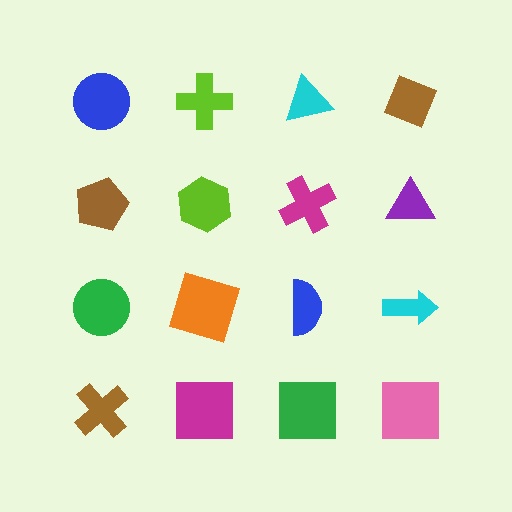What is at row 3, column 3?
A blue semicircle.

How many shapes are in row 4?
4 shapes.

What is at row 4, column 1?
A brown cross.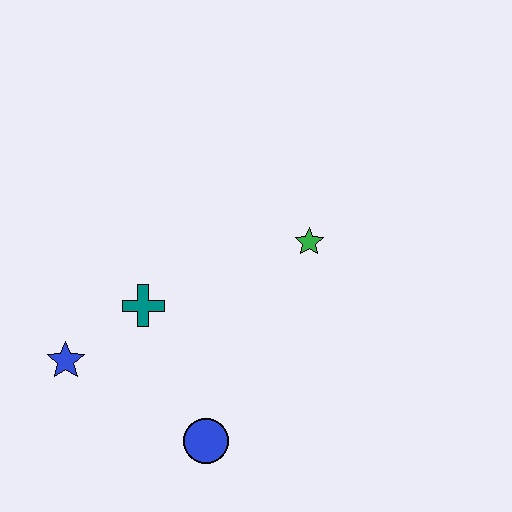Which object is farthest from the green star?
The blue star is farthest from the green star.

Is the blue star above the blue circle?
Yes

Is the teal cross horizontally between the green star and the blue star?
Yes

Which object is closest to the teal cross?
The blue star is closest to the teal cross.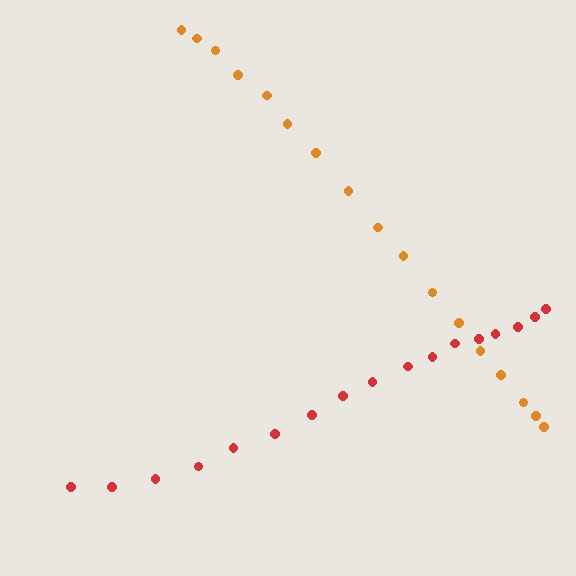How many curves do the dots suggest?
There are 2 distinct paths.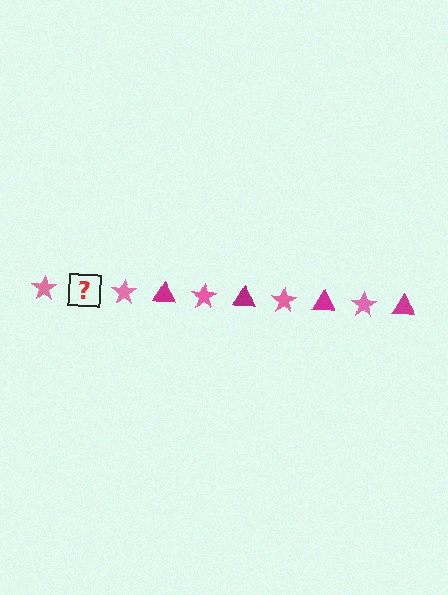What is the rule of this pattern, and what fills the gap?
The rule is that the pattern alternates between pink star and magenta triangle. The gap should be filled with a magenta triangle.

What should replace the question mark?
The question mark should be replaced with a magenta triangle.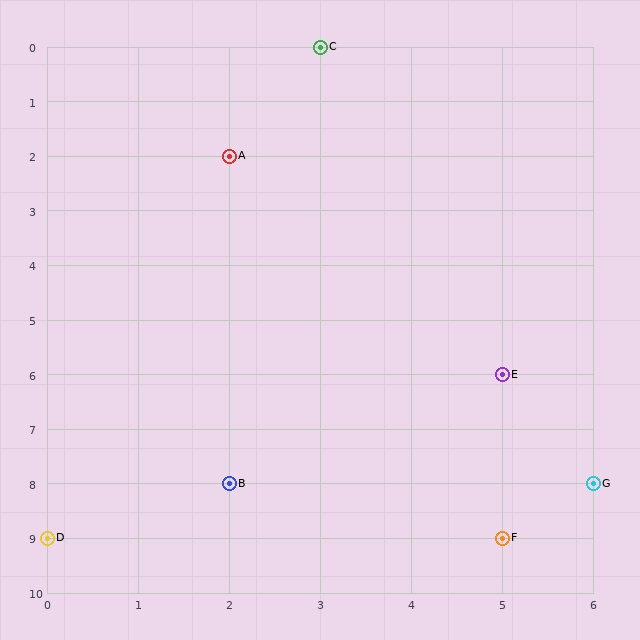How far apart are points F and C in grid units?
Points F and C are 2 columns and 9 rows apart (about 9.2 grid units diagonally).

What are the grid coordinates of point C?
Point C is at grid coordinates (3, 0).